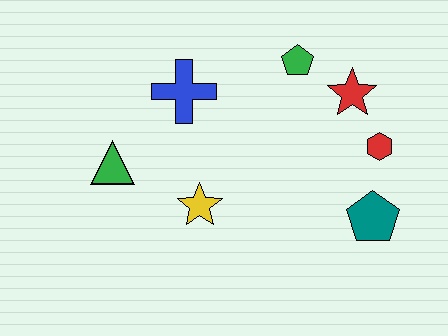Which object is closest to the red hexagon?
The red star is closest to the red hexagon.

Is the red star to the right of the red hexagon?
No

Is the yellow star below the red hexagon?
Yes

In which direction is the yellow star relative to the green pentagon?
The yellow star is below the green pentagon.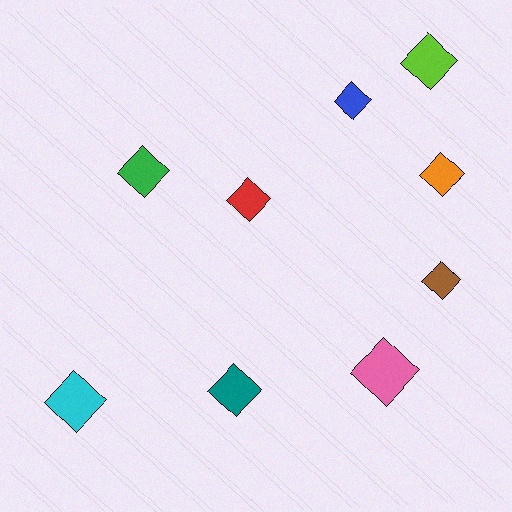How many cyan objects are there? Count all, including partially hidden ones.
There is 1 cyan object.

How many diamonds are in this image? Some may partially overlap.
There are 9 diamonds.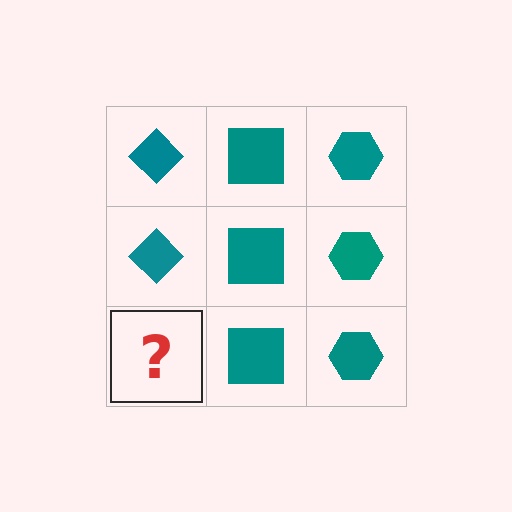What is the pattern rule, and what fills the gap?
The rule is that each column has a consistent shape. The gap should be filled with a teal diamond.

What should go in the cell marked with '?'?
The missing cell should contain a teal diamond.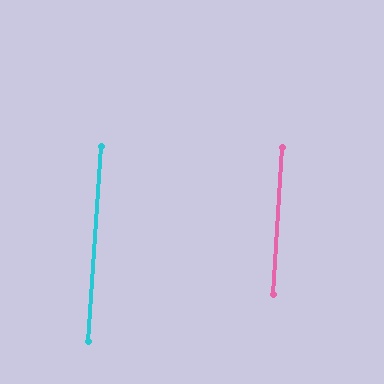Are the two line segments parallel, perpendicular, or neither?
Parallel — their directions differ by only 0.5°.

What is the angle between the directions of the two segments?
Approximately 0 degrees.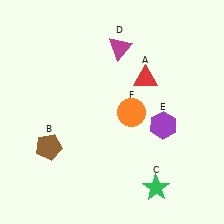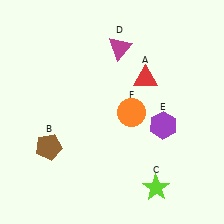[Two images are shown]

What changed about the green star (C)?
In Image 1, C is green. In Image 2, it changed to lime.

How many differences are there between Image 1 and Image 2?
There is 1 difference between the two images.